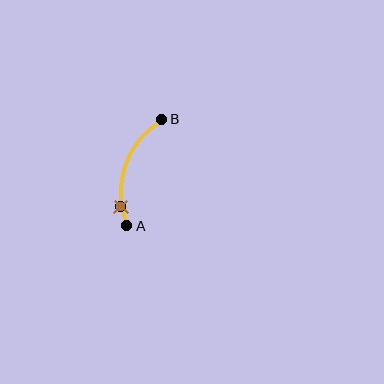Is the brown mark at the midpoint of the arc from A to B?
No. The brown mark lies on the arc but is closer to endpoint A. The arc midpoint would be at the point on the curve equidistant along the arc from both A and B.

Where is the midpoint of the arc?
The arc midpoint is the point on the curve farthest from the straight line joining A and B. It sits to the left of that line.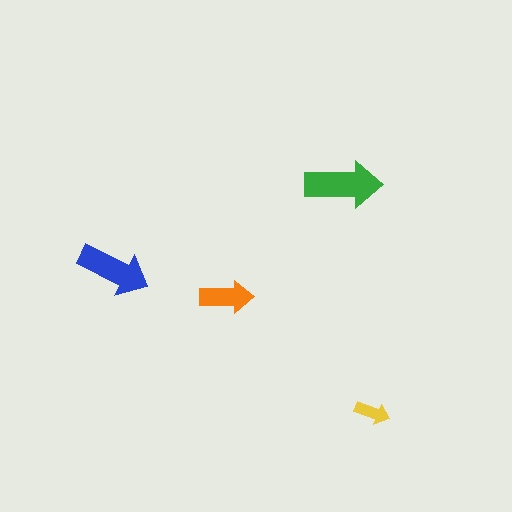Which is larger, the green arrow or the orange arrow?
The green one.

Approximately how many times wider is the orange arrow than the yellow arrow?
About 1.5 times wider.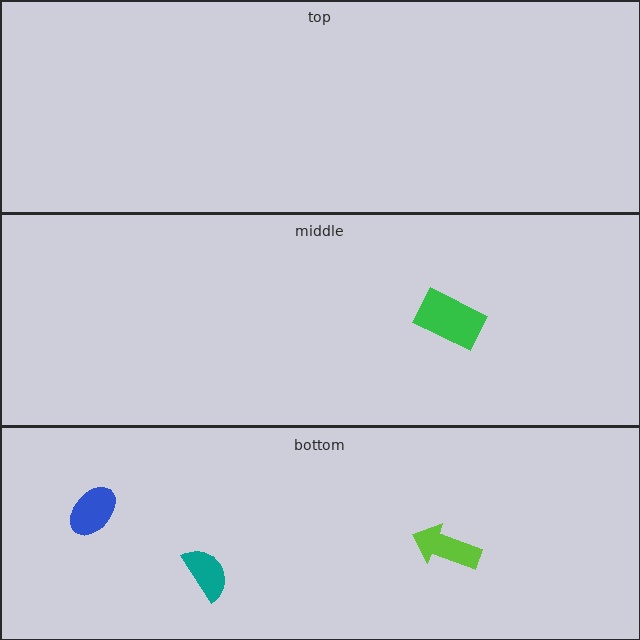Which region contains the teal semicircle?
The bottom region.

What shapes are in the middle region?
The green rectangle.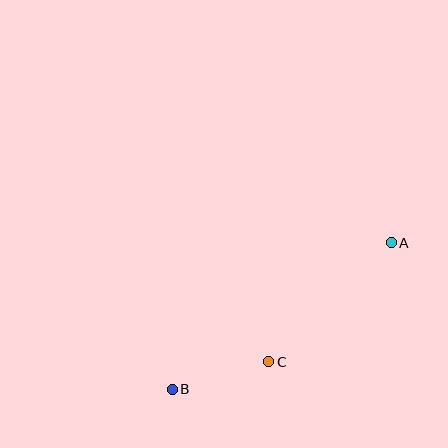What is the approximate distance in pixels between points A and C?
The distance between A and C is approximately 171 pixels.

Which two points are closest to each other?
Points B and C are closest to each other.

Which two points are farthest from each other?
Points A and B are farthest from each other.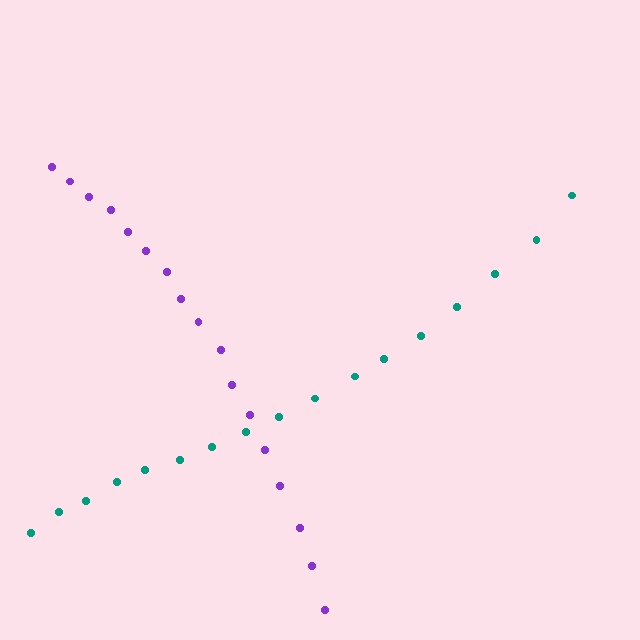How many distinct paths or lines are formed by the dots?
There are 2 distinct paths.